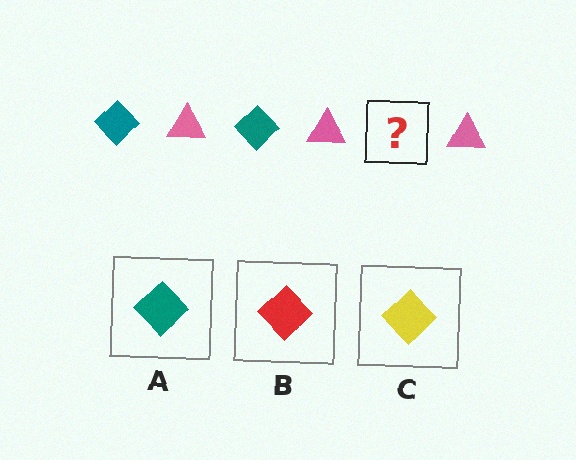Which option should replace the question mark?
Option A.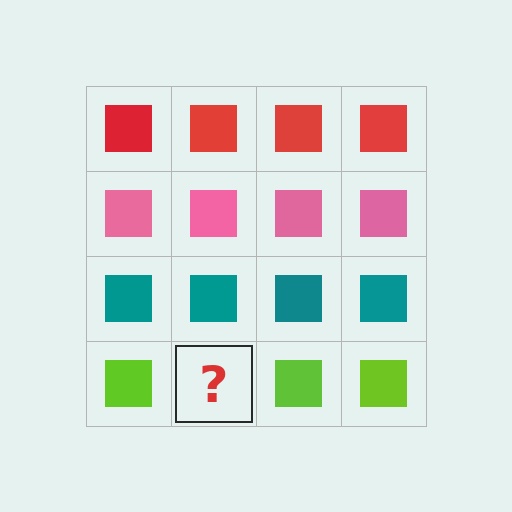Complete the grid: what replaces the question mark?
The question mark should be replaced with a lime square.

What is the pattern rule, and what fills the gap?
The rule is that each row has a consistent color. The gap should be filled with a lime square.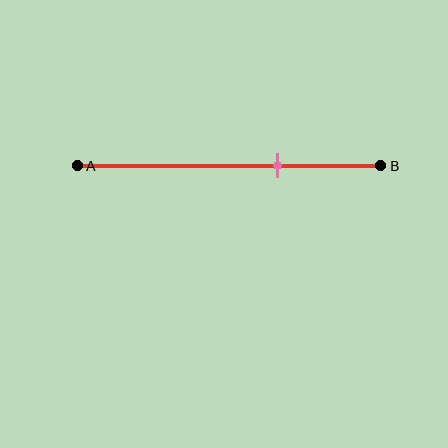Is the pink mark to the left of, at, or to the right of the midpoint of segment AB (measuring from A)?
The pink mark is to the right of the midpoint of segment AB.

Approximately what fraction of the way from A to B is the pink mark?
The pink mark is approximately 65% of the way from A to B.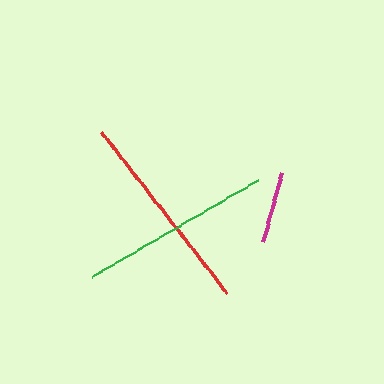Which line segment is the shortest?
The magenta line is the shortest at approximately 72 pixels.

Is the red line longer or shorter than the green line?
The red line is longer than the green line.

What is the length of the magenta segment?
The magenta segment is approximately 72 pixels long.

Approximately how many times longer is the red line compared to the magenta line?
The red line is approximately 2.8 times the length of the magenta line.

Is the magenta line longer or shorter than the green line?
The green line is longer than the magenta line.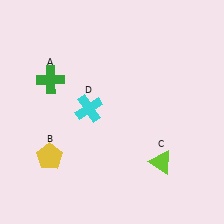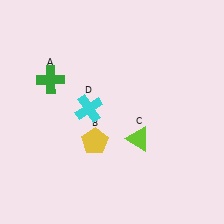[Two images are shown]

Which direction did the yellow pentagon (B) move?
The yellow pentagon (B) moved right.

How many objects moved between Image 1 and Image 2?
2 objects moved between the two images.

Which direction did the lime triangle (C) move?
The lime triangle (C) moved up.